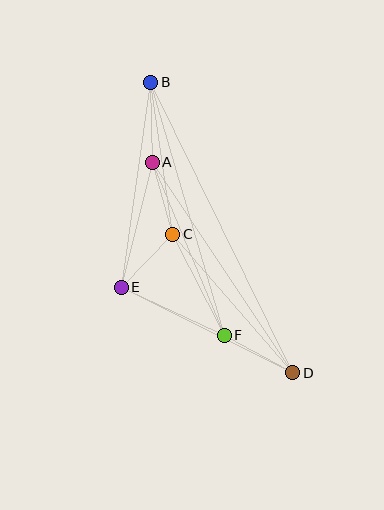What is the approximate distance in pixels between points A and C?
The distance between A and C is approximately 75 pixels.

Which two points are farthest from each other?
Points B and D are farthest from each other.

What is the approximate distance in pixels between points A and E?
The distance between A and E is approximately 129 pixels.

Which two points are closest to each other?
Points C and E are closest to each other.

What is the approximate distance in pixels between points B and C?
The distance between B and C is approximately 154 pixels.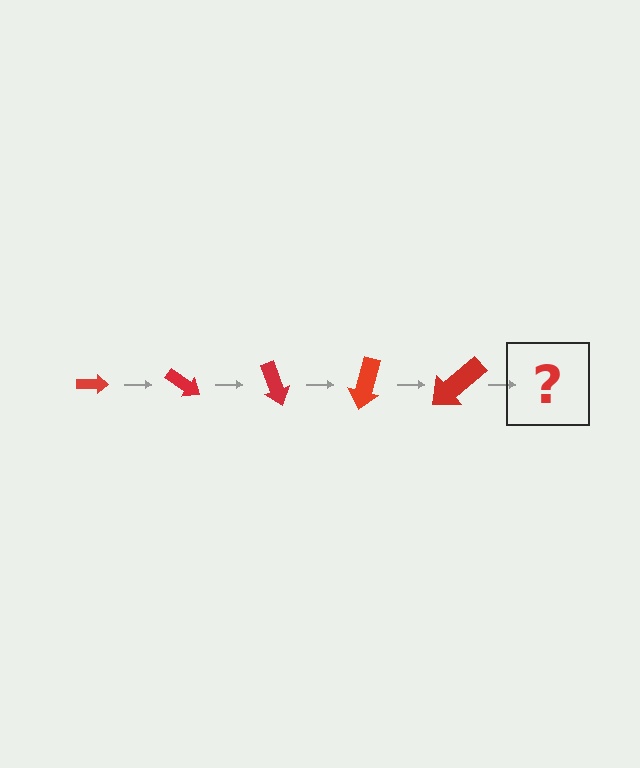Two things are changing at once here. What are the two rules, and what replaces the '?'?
The two rules are that the arrow grows larger each step and it rotates 35 degrees each step. The '?' should be an arrow, larger than the previous one and rotated 175 degrees from the start.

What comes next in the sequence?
The next element should be an arrow, larger than the previous one and rotated 175 degrees from the start.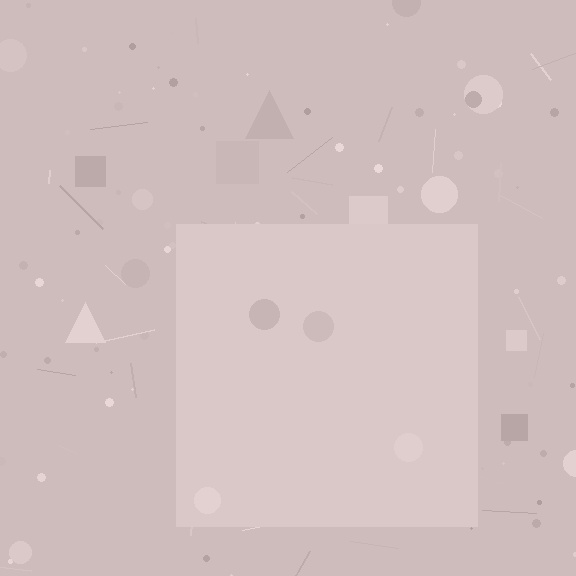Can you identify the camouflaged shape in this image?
The camouflaged shape is a square.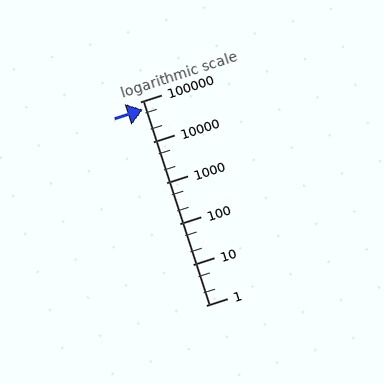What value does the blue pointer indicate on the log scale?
The pointer indicates approximately 63000.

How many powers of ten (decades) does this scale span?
The scale spans 5 decades, from 1 to 100000.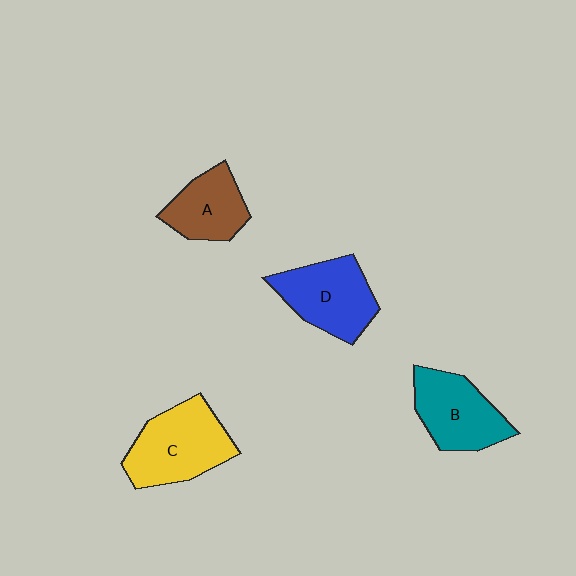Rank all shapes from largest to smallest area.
From largest to smallest: C (yellow), D (blue), B (teal), A (brown).